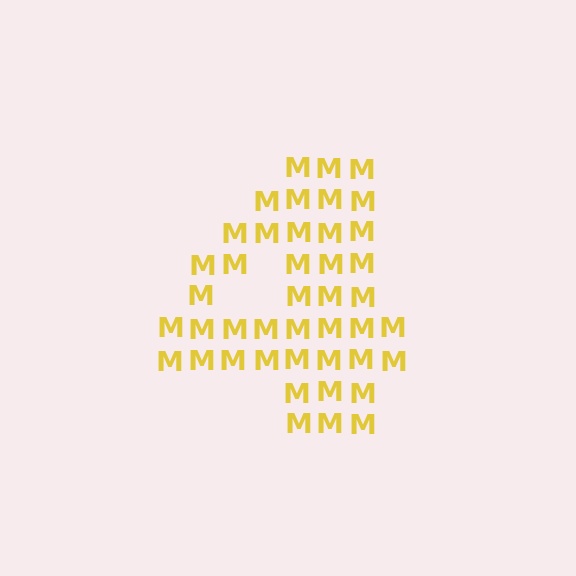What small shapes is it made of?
It is made of small letter M's.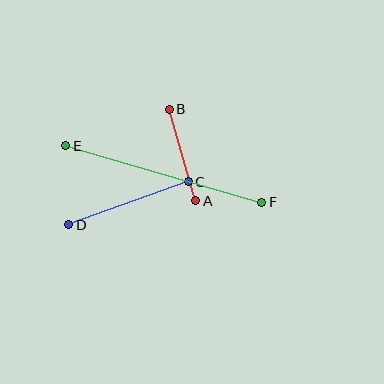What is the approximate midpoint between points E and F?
The midpoint is at approximately (164, 174) pixels.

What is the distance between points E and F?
The distance is approximately 204 pixels.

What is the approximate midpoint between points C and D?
The midpoint is at approximately (129, 203) pixels.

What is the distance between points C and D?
The distance is approximately 127 pixels.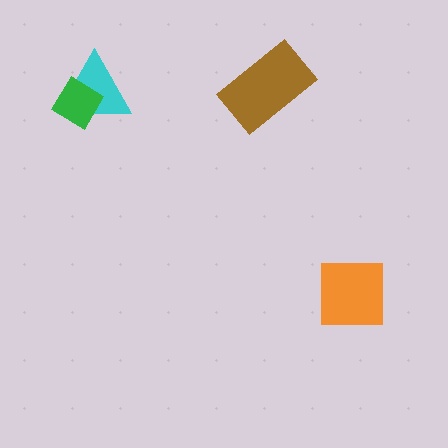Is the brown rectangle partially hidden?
No, no other shape covers it.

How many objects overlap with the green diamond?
1 object overlaps with the green diamond.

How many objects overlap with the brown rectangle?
0 objects overlap with the brown rectangle.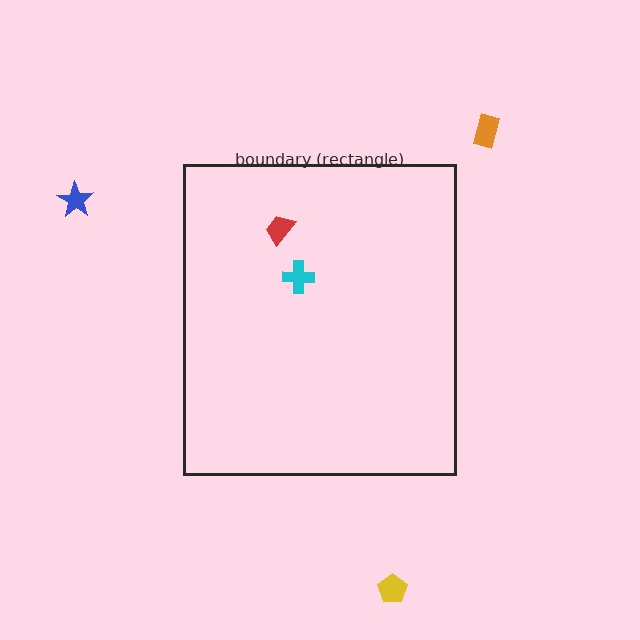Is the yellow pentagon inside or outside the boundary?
Outside.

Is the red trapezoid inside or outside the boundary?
Inside.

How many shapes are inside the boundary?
2 inside, 3 outside.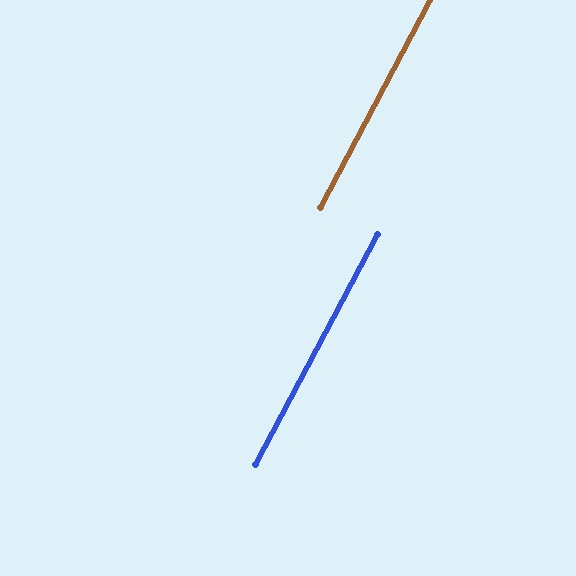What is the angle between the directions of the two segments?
Approximately 0 degrees.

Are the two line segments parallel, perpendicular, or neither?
Parallel — their directions differ by only 0.2°.